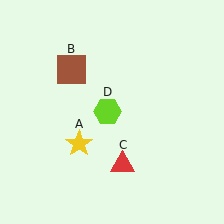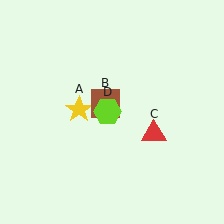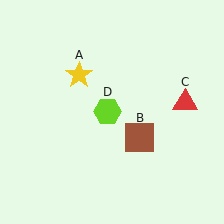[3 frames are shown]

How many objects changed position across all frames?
3 objects changed position: yellow star (object A), brown square (object B), red triangle (object C).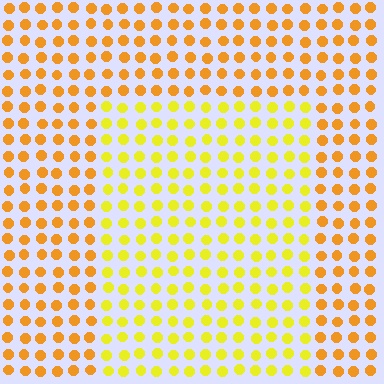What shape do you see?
I see a rectangle.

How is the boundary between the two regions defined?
The boundary is defined purely by a slight shift in hue (about 28 degrees). Spacing, size, and orientation are identical on both sides.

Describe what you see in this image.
The image is filled with small orange elements in a uniform arrangement. A rectangle-shaped region is visible where the elements are tinted to a slightly different hue, forming a subtle color boundary.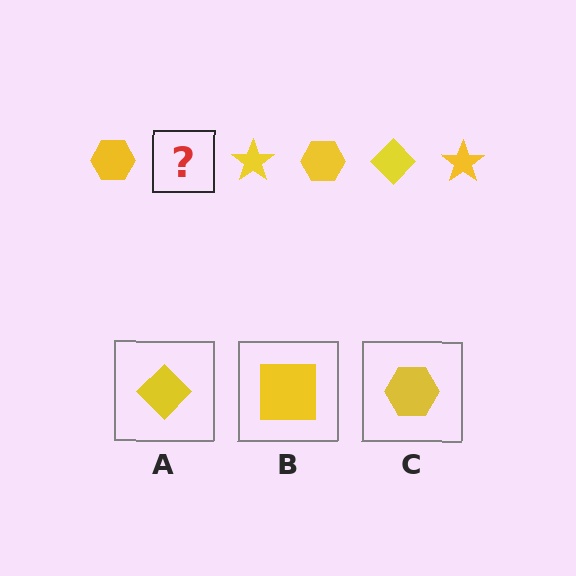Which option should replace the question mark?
Option A.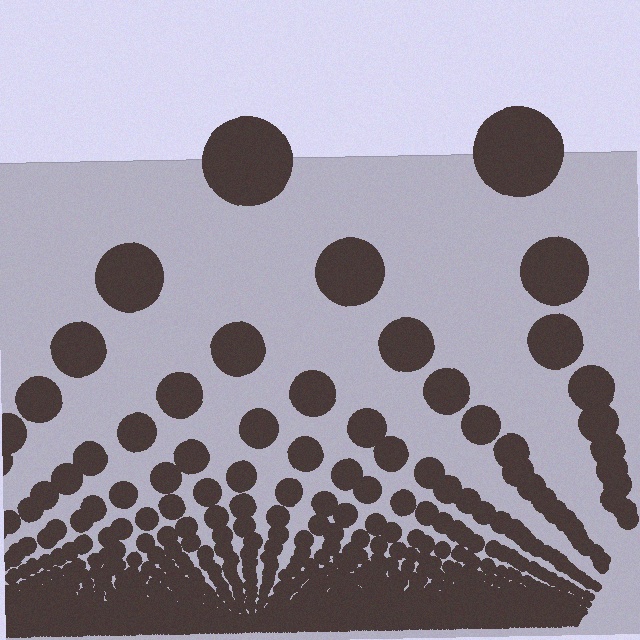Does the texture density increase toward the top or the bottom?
Density increases toward the bottom.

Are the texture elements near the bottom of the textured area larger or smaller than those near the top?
Smaller. The gradient is inverted — elements near the bottom are smaller and denser.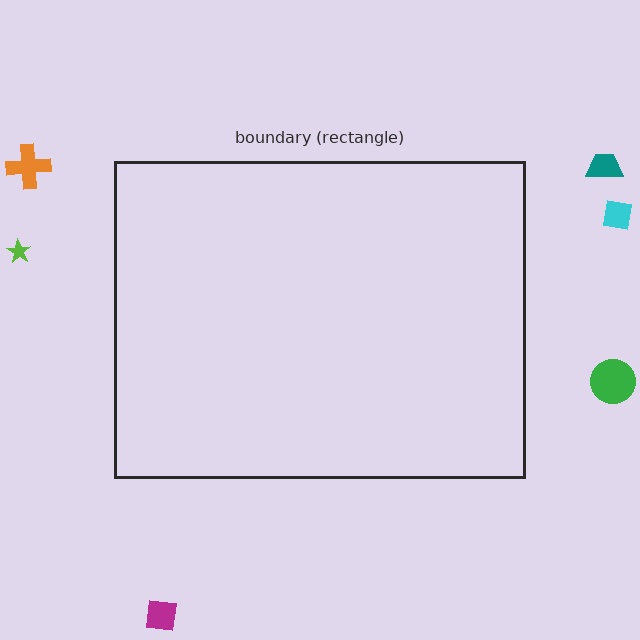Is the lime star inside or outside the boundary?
Outside.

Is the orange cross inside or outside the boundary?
Outside.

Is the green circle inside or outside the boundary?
Outside.